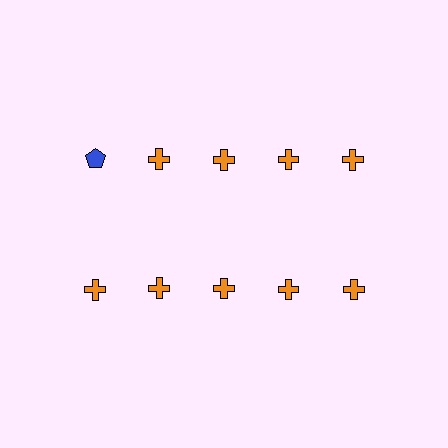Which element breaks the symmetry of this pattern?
The blue pentagon in the top row, leftmost column breaks the symmetry. All other shapes are orange crosses.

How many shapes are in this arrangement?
There are 10 shapes arranged in a grid pattern.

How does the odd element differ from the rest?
It differs in both color (blue instead of orange) and shape (pentagon instead of cross).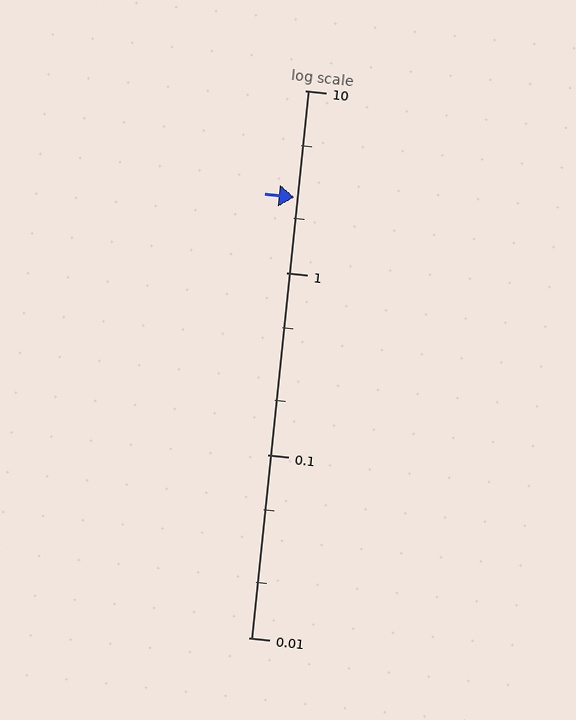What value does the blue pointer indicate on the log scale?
The pointer indicates approximately 2.6.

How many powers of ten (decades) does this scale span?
The scale spans 3 decades, from 0.01 to 10.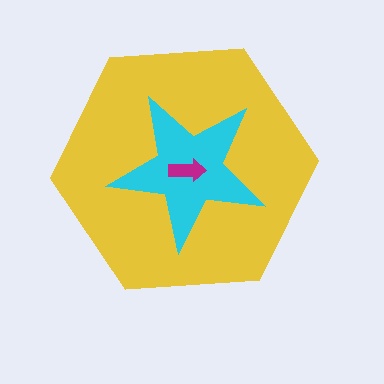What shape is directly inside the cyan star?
The magenta arrow.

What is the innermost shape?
The magenta arrow.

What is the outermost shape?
The yellow hexagon.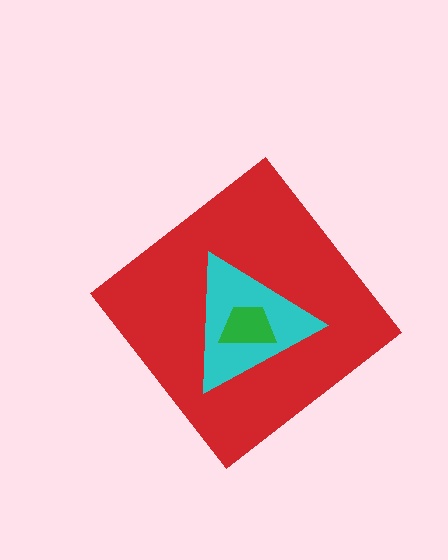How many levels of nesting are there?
3.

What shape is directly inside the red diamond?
The cyan triangle.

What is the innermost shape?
The green trapezoid.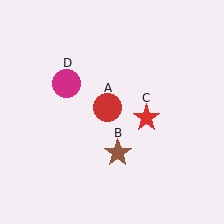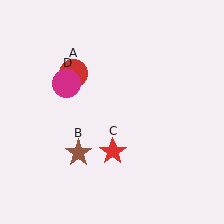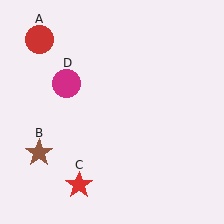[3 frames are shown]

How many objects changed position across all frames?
3 objects changed position: red circle (object A), brown star (object B), red star (object C).